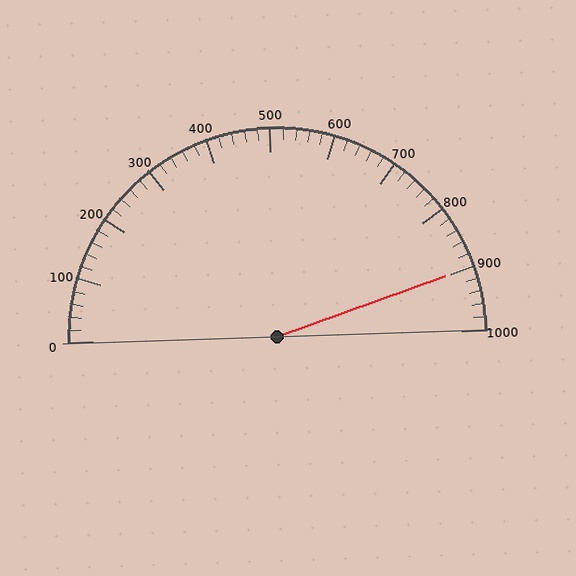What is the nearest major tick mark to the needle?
The nearest major tick mark is 900.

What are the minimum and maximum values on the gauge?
The gauge ranges from 0 to 1000.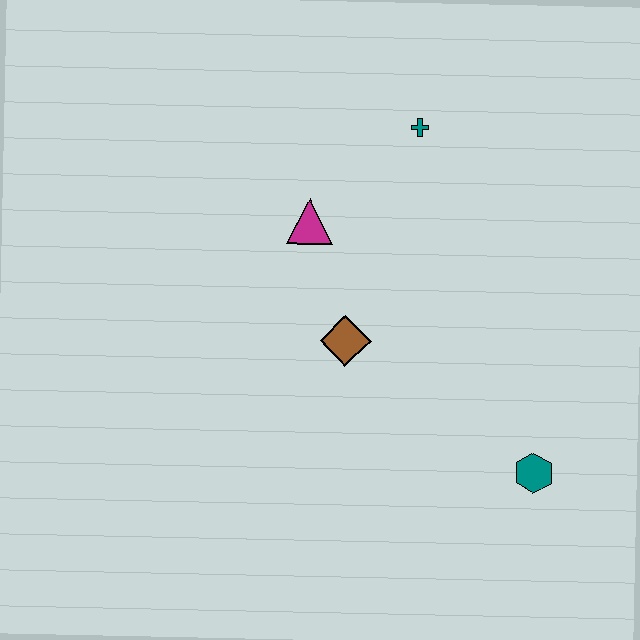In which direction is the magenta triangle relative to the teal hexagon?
The magenta triangle is above the teal hexagon.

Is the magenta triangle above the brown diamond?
Yes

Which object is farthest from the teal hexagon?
The teal cross is farthest from the teal hexagon.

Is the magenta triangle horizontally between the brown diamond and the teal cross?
No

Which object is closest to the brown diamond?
The magenta triangle is closest to the brown diamond.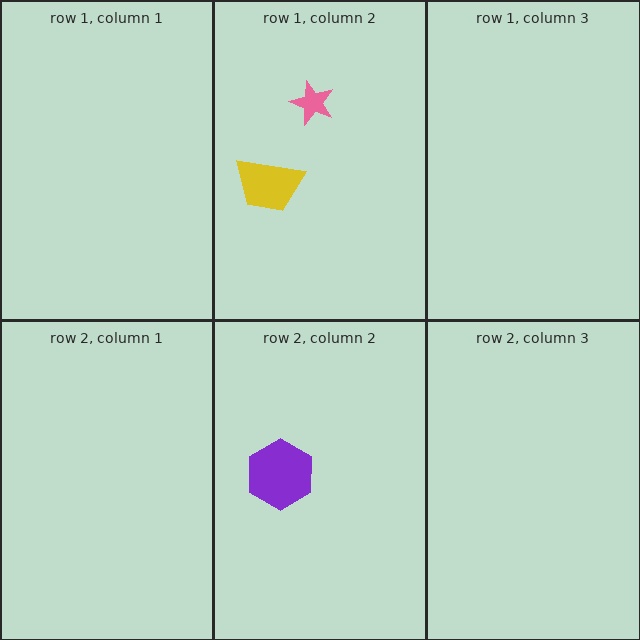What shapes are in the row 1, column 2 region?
The pink star, the yellow trapezoid.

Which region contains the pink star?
The row 1, column 2 region.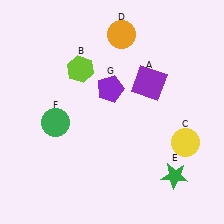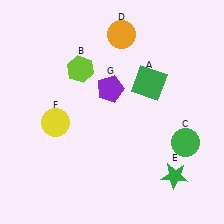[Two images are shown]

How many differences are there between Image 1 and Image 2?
There are 3 differences between the two images.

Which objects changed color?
A changed from purple to green. C changed from yellow to green. F changed from green to yellow.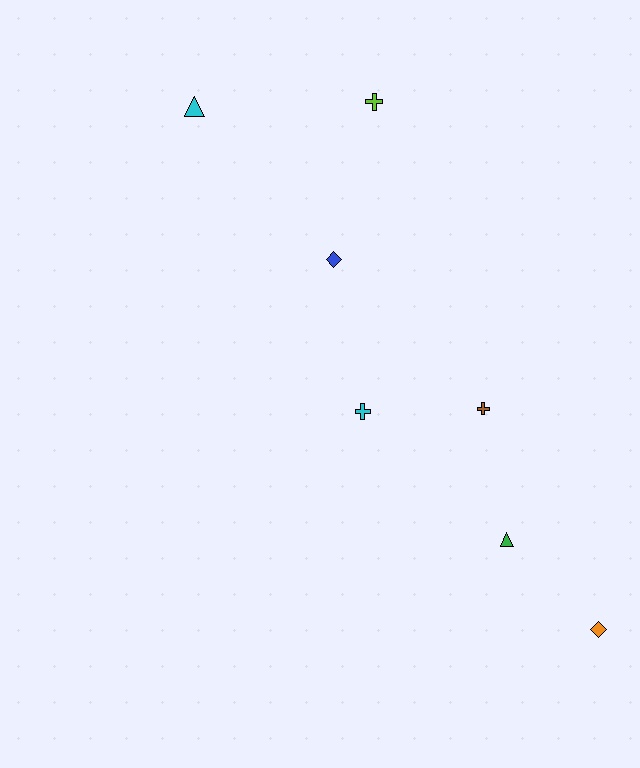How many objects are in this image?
There are 7 objects.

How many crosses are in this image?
There are 3 crosses.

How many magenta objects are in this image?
There are no magenta objects.